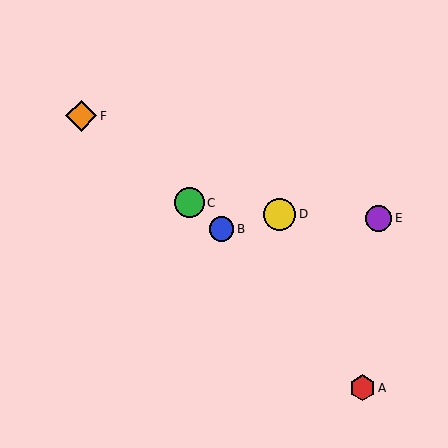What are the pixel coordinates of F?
Object F is at (81, 116).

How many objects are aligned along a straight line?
3 objects (B, C, F) are aligned along a straight line.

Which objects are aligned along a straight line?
Objects B, C, F are aligned along a straight line.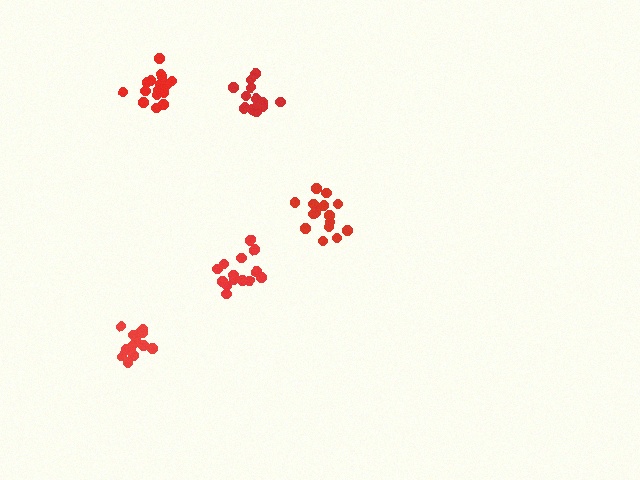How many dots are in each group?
Group 1: 18 dots, Group 2: 16 dots, Group 3: 14 dots, Group 4: 14 dots, Group 5: 16 dots (78 total).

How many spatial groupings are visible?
There are 5 spatial groupings.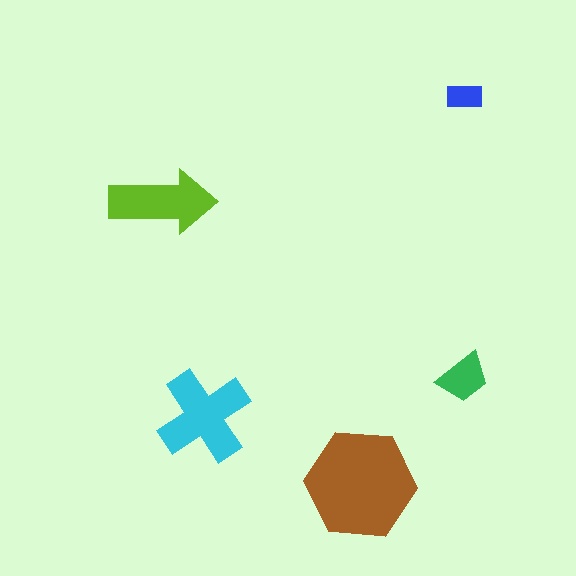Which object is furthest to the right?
The green trapezoid is rightmost.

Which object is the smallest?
The blue rectangle.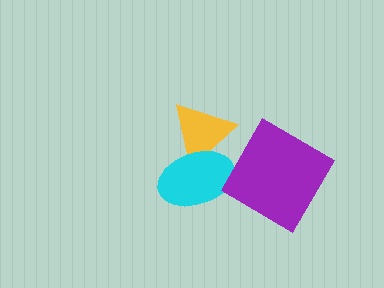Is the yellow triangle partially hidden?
Yes, it is partially covered by another shape.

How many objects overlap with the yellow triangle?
1 object overlaps with the yellow triangle.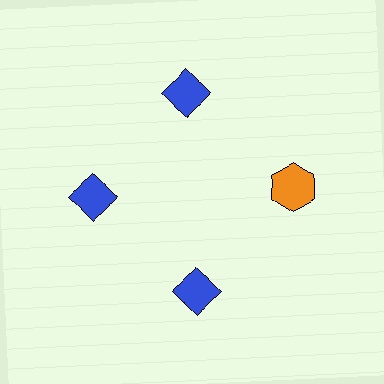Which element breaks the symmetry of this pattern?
The orange hexagon at roughly the 3 o'clock position breaks the symmetry. All other shapes are blue diamonds.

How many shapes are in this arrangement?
There are 4 shapes arranged in a ring pattern.